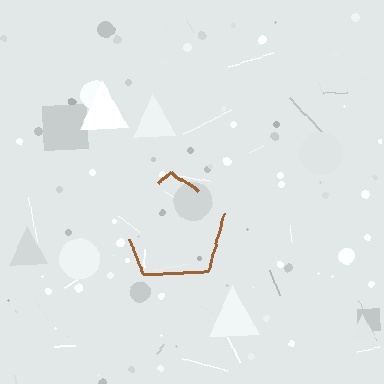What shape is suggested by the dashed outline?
The dashed outline suggests a pentagon.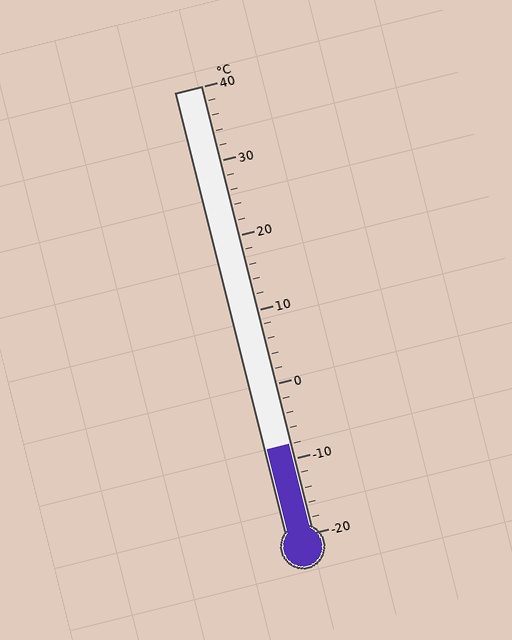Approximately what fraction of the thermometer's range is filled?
The thermometer is filled to approximately 20% of its range.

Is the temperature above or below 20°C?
The temperature is below 20°C.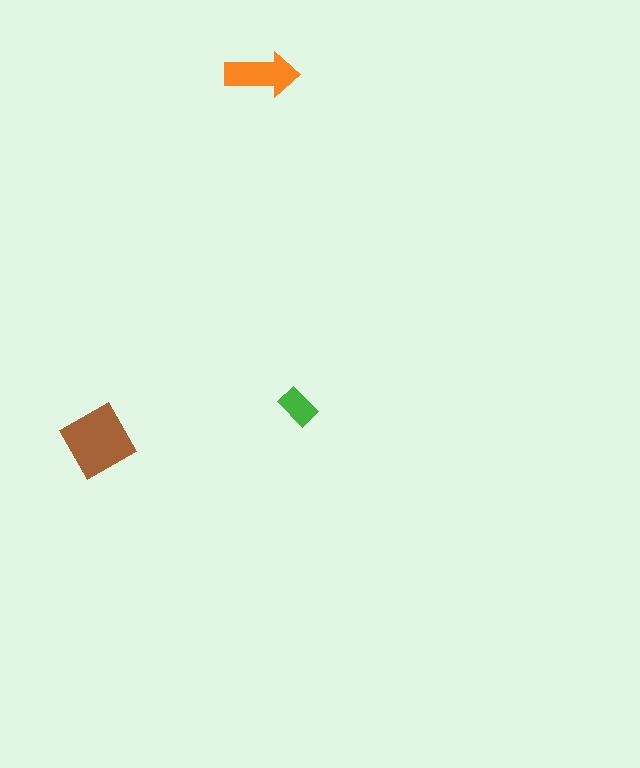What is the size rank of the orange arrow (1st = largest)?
2nd.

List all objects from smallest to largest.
The green rectangle, the orange arrow, the brown square.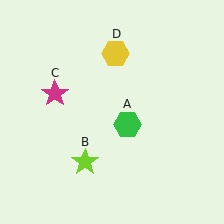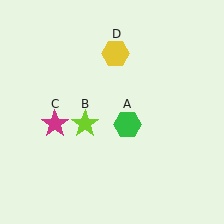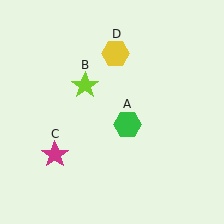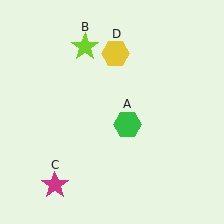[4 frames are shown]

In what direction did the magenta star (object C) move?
The magenta star (object C) moved down.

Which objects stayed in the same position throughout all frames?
Green hexagon (object A) and yellow hexagon (object D) remained stationary.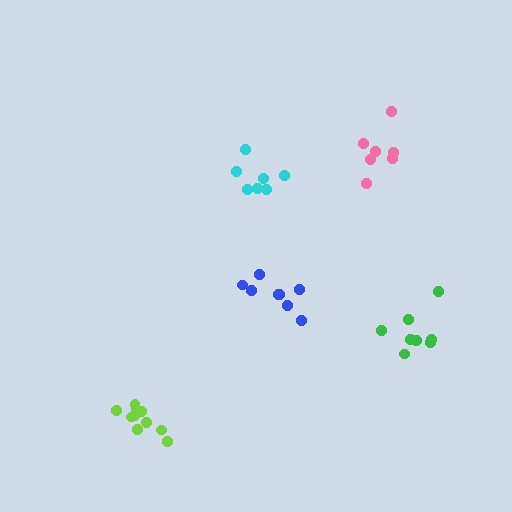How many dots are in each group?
Group 1: 11 dots, Group 2: 7 dots, Group 3: 8 dots, Group 4: 7 dots, Group 5: 8 dots (41 total).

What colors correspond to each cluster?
The clusters are colored: lime, cyan, green, pink, blue.